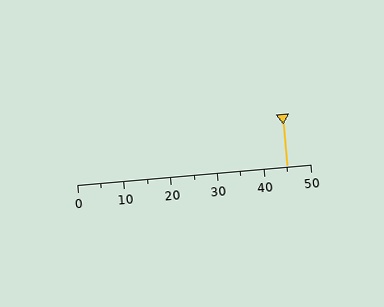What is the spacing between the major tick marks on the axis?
The major ticks are spaced 10 apart.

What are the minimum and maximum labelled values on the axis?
The axis runs from 0 to 50.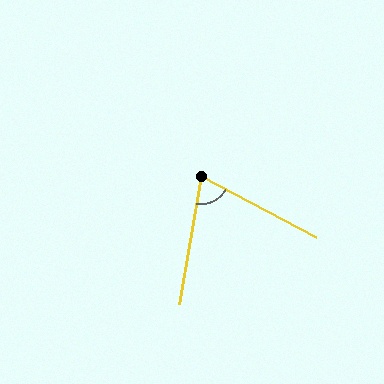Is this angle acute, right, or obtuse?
It is acute.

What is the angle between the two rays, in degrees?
Approximately 72 degrees.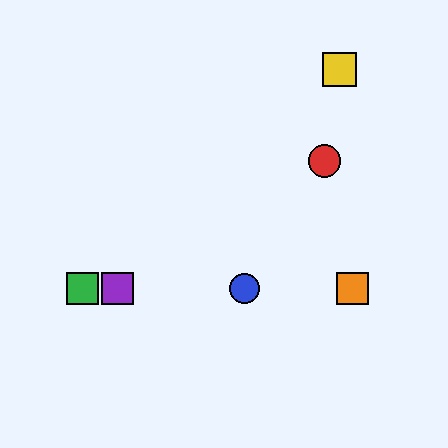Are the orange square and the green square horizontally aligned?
Yes, both are at y≈288.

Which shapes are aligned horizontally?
The blue circle, the green square, the purple square, the orange square are aligned horizontally.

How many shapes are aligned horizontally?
4 shapes (the blue circle, the green square, the purple square, the orange square) are aligned horizontally.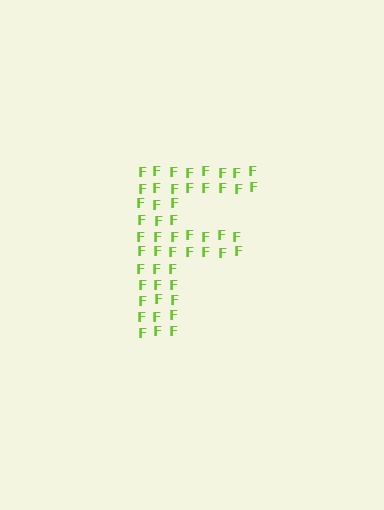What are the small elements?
The small elements are letter F's.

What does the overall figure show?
The overall figure shows the letter F.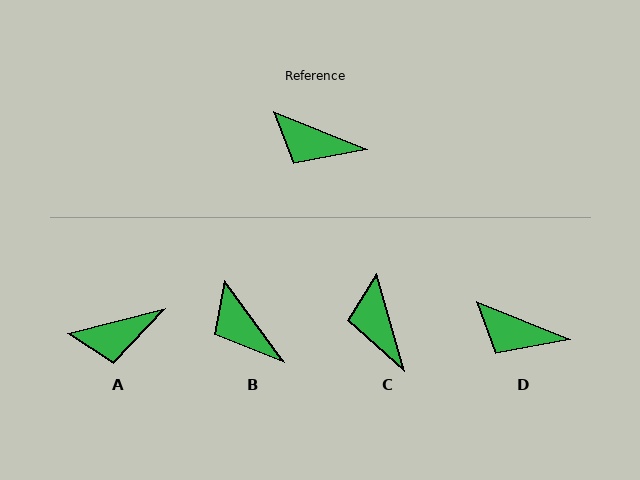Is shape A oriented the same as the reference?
No, it is off by about 36 degrees.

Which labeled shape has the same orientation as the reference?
D.